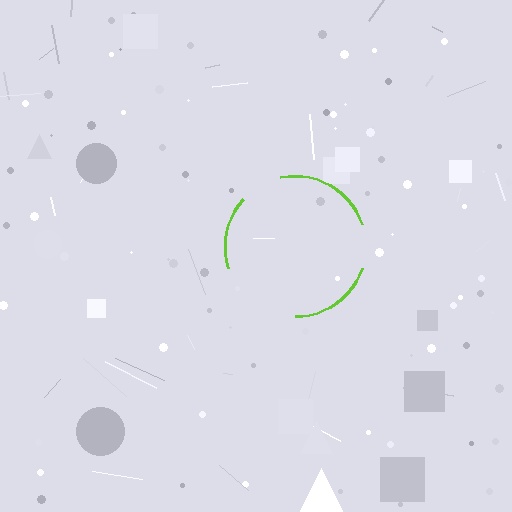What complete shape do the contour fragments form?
The contour fragments form a circle.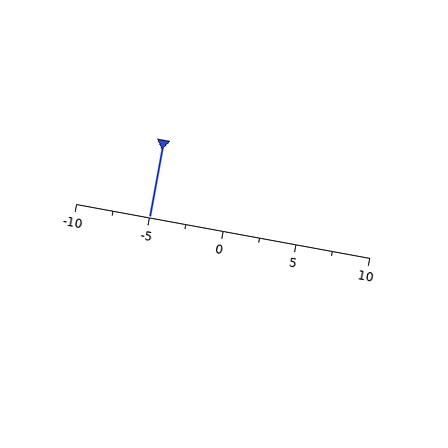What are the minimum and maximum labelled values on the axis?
The axis runs from -10 to 10.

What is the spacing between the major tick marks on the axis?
The major ticks are spaced 5 apart.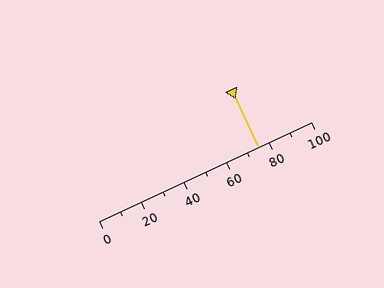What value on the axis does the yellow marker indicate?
The marker indicates approximately 75.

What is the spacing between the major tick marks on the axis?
The major ticks are spaced 20 apart.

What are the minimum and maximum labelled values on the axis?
The axis runs from 0 to 100.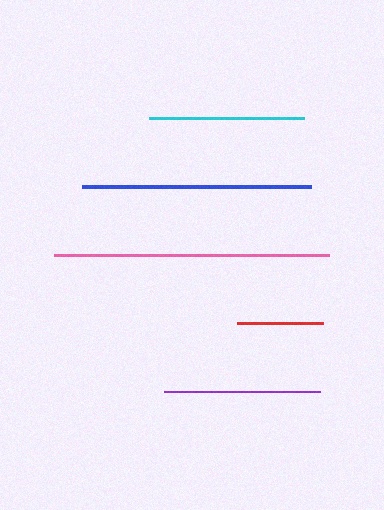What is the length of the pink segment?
The pink segment is approximately 274 pixels long.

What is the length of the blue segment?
The blue segment is approximately 230 pixels long.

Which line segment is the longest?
The pink line is the longest at approximately 274 pixels.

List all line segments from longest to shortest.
From longest to shortest: pink, blue, purple, cyan, red.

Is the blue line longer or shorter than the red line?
The blue line is longer than the red line.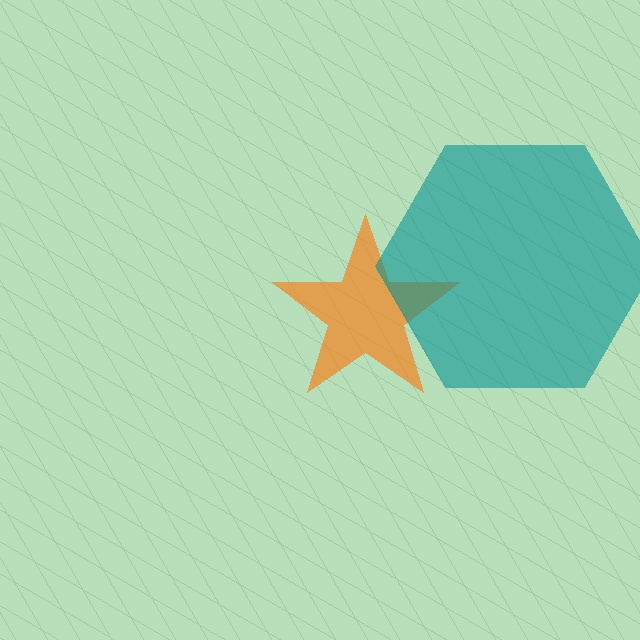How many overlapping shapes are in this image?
There are 2 overlapping shapes in the image.